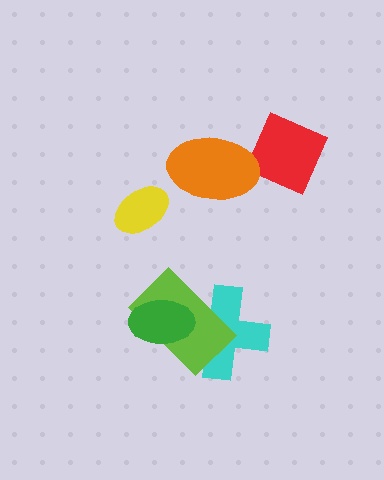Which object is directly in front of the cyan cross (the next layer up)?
The lime rectangle is directly in front of the cyan cross.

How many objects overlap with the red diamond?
1 object overlaps with the red diamond.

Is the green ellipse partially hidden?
No, no other shape covers it.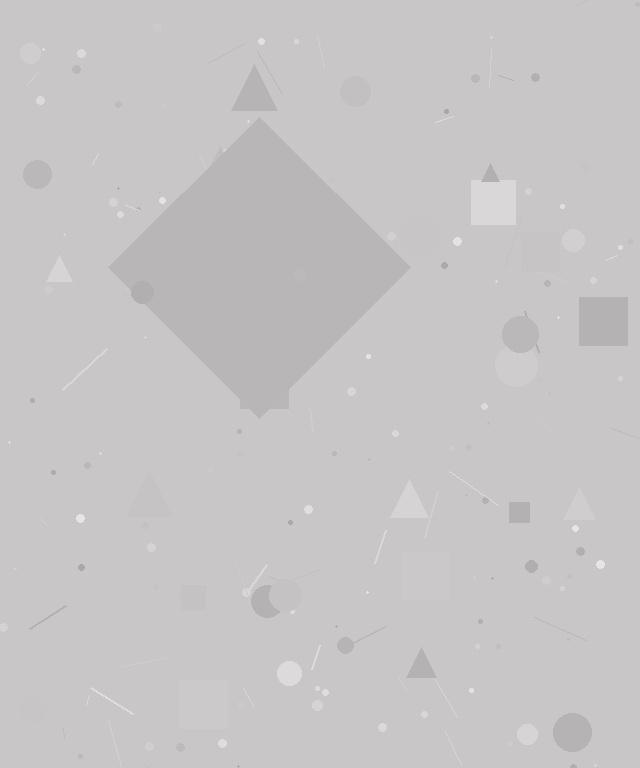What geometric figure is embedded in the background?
A diamond is embedded in the background.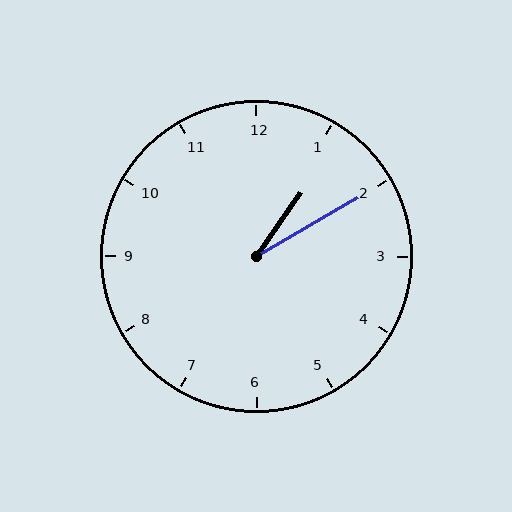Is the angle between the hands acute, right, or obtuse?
It is acute.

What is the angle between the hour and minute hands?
Approximately 25 degrees.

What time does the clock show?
1:10.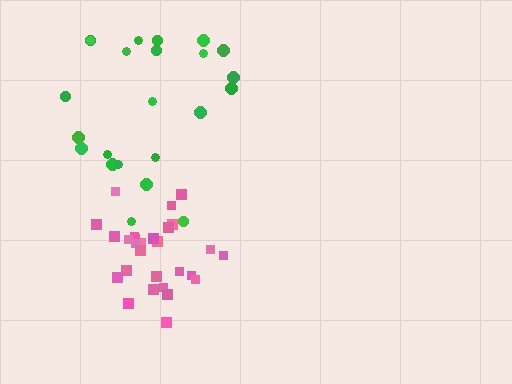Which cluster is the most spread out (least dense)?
Green.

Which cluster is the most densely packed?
Pink.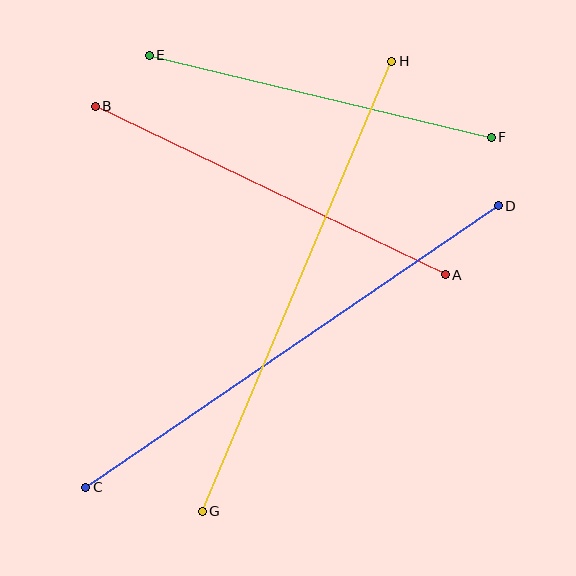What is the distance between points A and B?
The distance is approximately 388 pixels.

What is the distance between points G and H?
The distance is approximately 488 pixels.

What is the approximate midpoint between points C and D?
The midpoint is at approximately (292, 346) pixels.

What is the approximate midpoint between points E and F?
The midpoint is at approximately (320, 96) pixels.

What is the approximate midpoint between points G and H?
The midpoint is at approximately (297, 286) pixels.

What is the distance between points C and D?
The distance is approximately 499 pixels.